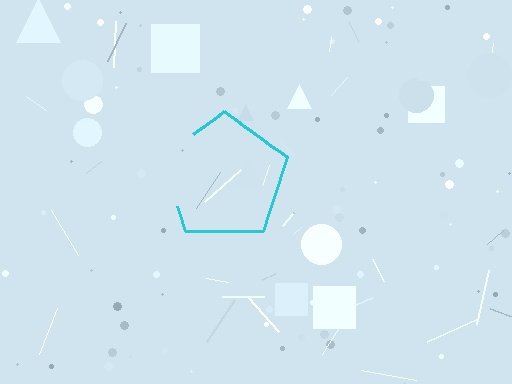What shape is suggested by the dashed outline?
The dashed outline suggests a pentagon.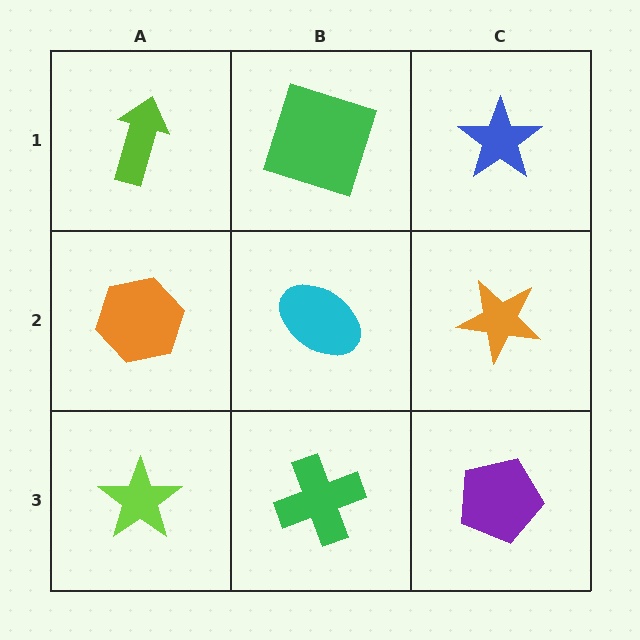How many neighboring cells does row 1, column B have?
3.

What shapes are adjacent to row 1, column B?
A cyan ellipse (row 2, column B), a lime arrow (row 1, column A), a blue star (row 1, column C).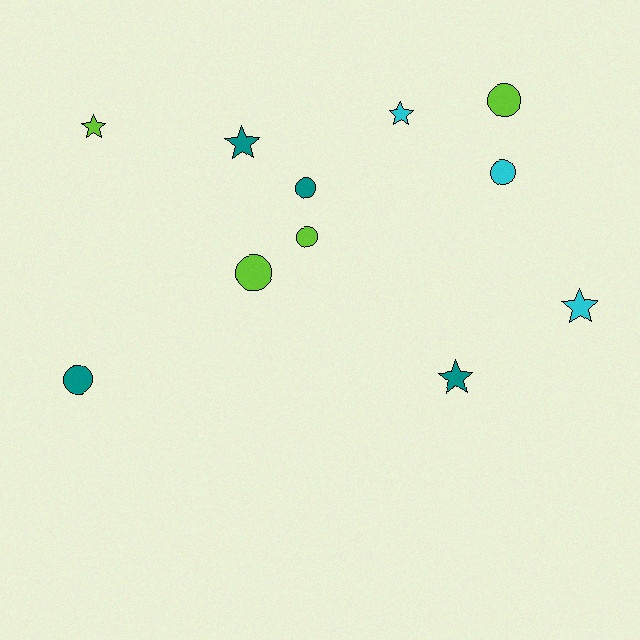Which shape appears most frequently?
Circle, with 6 objects.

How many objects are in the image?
There are 11 objects.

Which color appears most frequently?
Lime, with 4 objects.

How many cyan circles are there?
There is 1 cyan circle.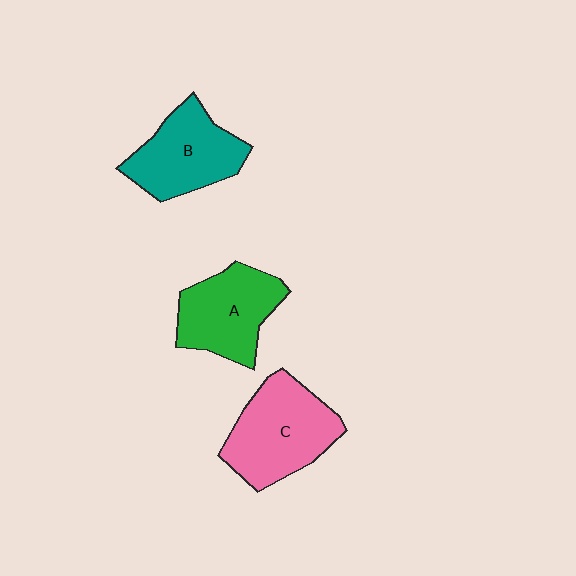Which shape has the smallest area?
Shape A (green).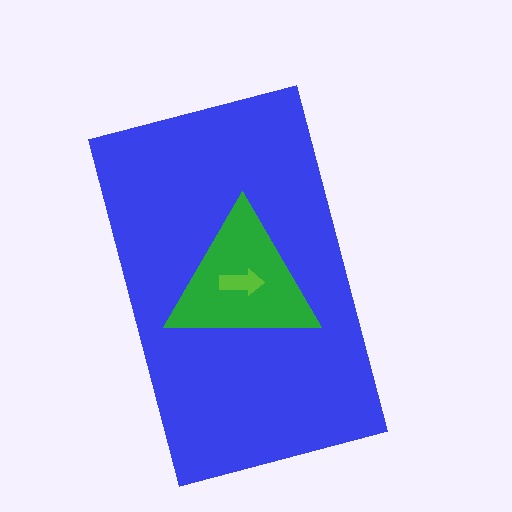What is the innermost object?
The lime arrow.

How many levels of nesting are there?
3.